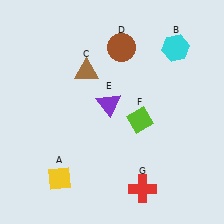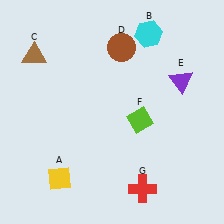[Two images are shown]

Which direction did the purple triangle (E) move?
The purple triangle (E) moved right.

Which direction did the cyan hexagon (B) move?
The cyan hexagon (B) moved left.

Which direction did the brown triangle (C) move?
The brown triangle (C) moved left.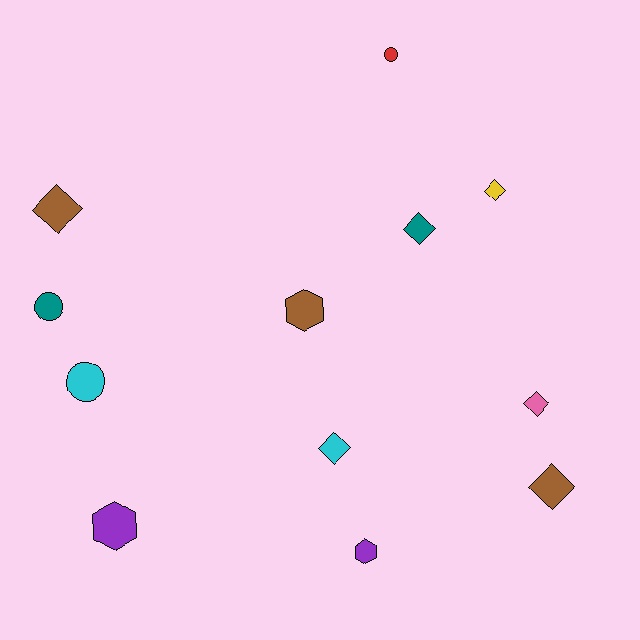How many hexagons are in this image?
There are 3 hexagons.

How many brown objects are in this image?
There are 3 brown objects.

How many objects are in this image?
There are 12 objects.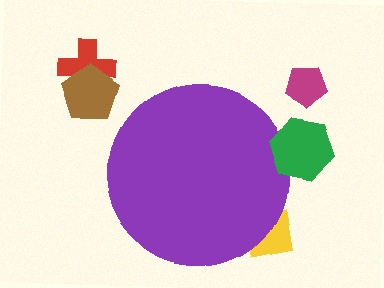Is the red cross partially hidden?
No, the red cross is fully visible.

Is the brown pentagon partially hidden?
No, the brown pentagon is fully visible.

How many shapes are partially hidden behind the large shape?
1 shape is partially hidden.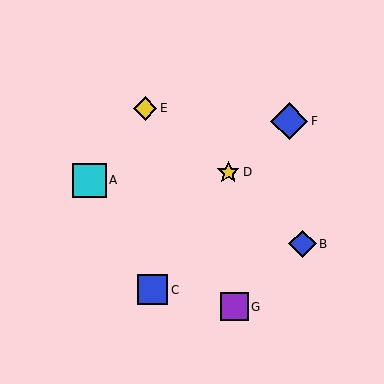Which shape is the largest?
The blue diamond (labeled F) is the largest.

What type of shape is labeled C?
Shape C is a blue square.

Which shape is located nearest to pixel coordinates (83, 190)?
The cyan square (labeled A) at (89, 180) is nearest to that location.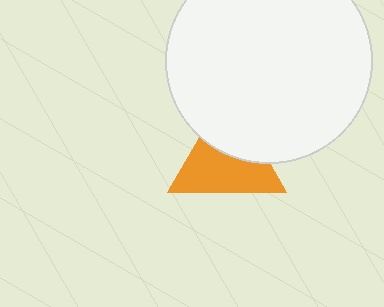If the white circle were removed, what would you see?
You would see the complete orange triangle.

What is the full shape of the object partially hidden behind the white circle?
The partially hidden object is an orange triangle.